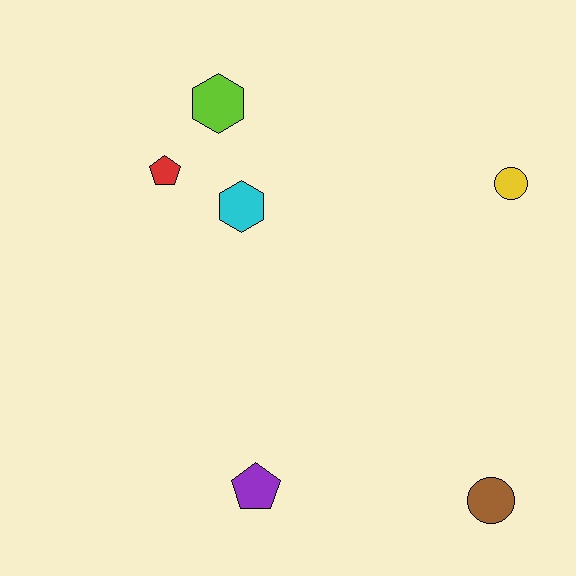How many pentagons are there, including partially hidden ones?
There are 2 pentagons.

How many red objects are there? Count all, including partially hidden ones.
There is 1 red object.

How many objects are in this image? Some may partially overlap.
There are 6 objects.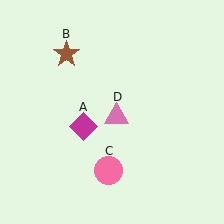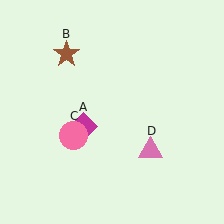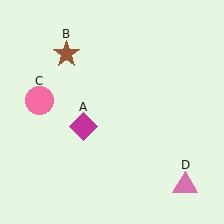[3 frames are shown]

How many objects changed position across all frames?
2 objects changed position: pink circle (object C), pink triangle (object D).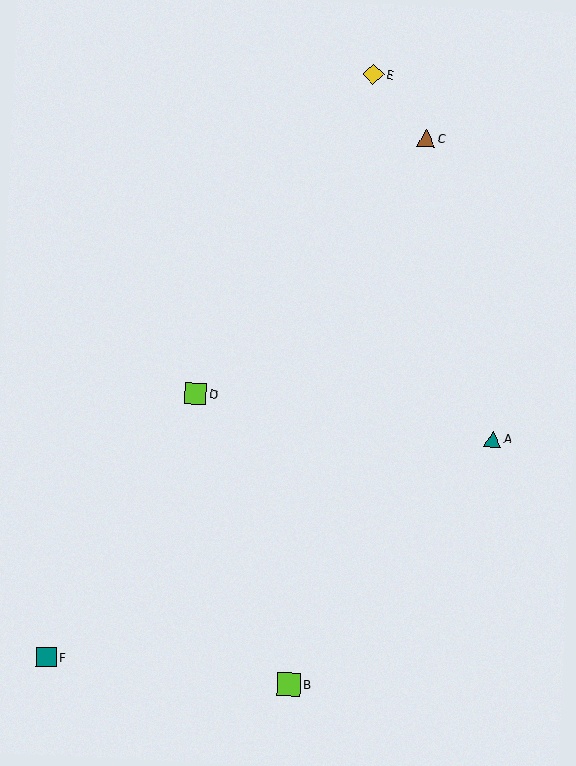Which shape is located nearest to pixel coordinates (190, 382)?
The lime square (labeled D) at (196, 394) is nearest to that location.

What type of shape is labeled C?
Shape C is a brown triangle.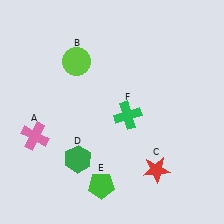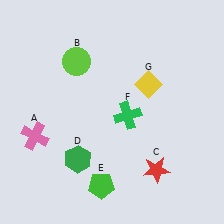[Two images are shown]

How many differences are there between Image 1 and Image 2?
There is 1 difference between the two images.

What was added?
A yellow diamond (G) was added in Image 2.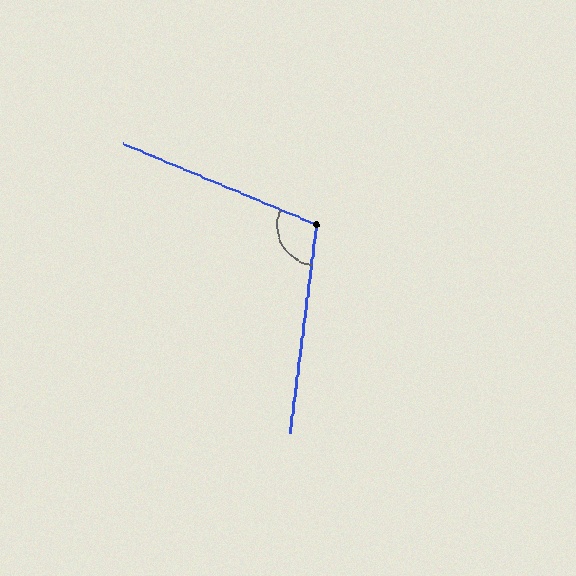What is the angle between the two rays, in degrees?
Approximately 105 degrees.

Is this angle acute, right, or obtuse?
It is obtuse.